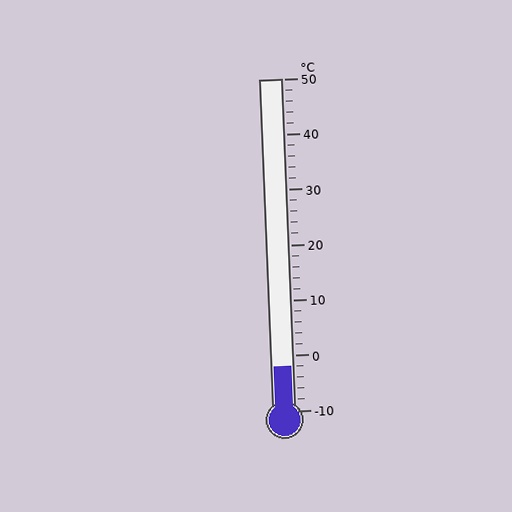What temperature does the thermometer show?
The thermometer shows approximately -2°C.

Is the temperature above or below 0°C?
The temperature is below 0°C.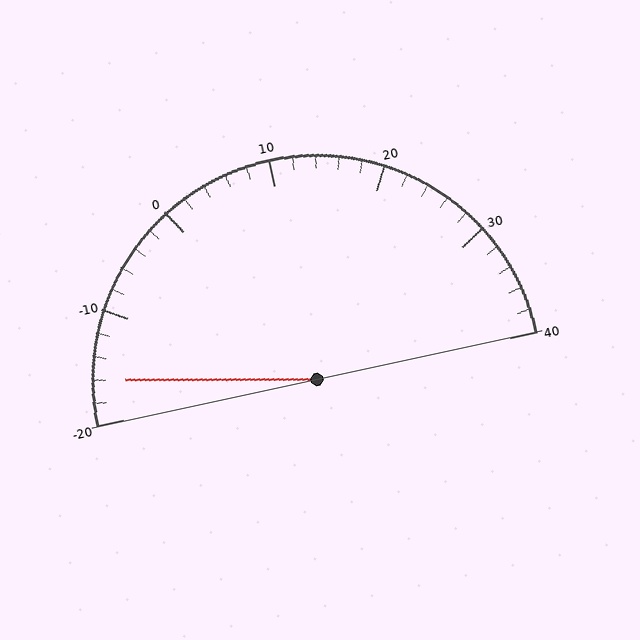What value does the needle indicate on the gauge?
The needle indicates approximately -16.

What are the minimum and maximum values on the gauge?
The gauge ranges from -20 to 40.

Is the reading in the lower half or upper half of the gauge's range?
The reading is in the lower half of the range (-20 to 40).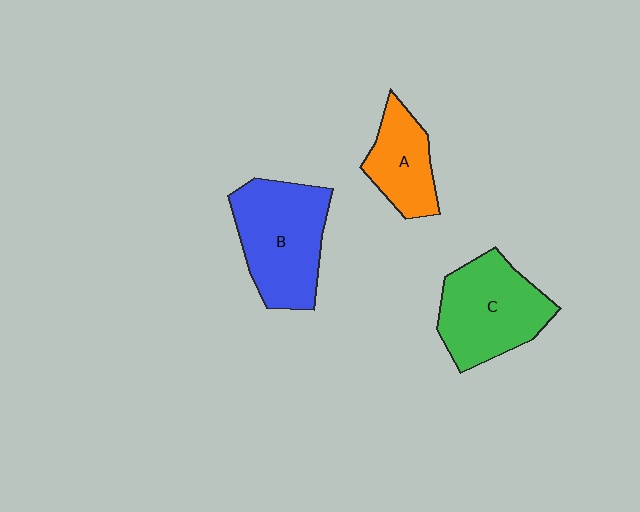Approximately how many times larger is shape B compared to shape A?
Approximately 1.7 times.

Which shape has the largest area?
Shape B (blue).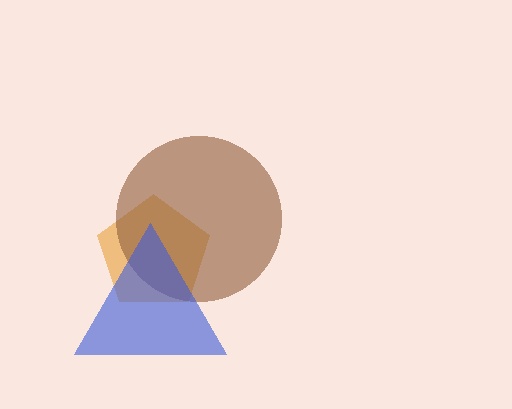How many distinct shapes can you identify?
There are 3 distinct shapes: an orange pentagon, a brown circle, a blue triangle.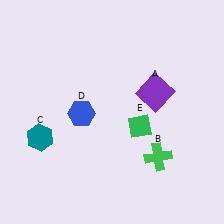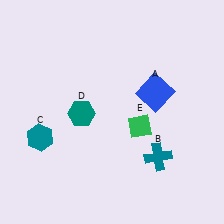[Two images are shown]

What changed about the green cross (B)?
In Image 1, B is green. In Image 2, it changed to teal.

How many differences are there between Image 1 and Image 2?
There are 3 differences between the two images.